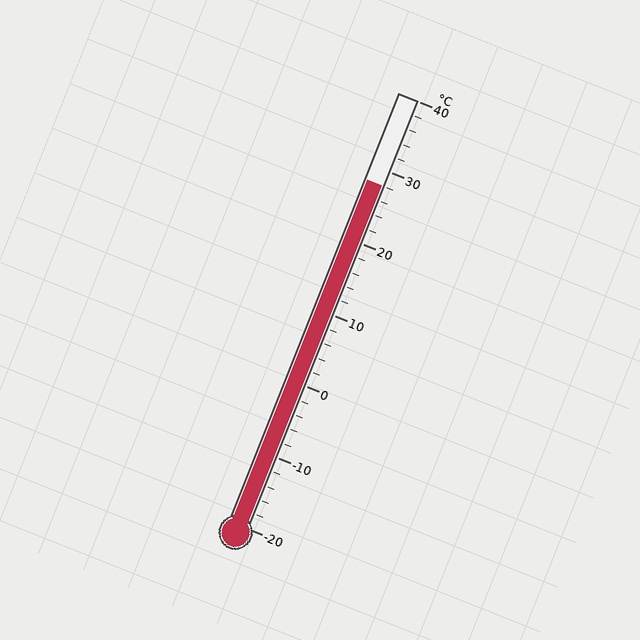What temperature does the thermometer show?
The thermometer shows approximately 28°C.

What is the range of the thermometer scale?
The thermometer scale ranges from -20°C to 40°C.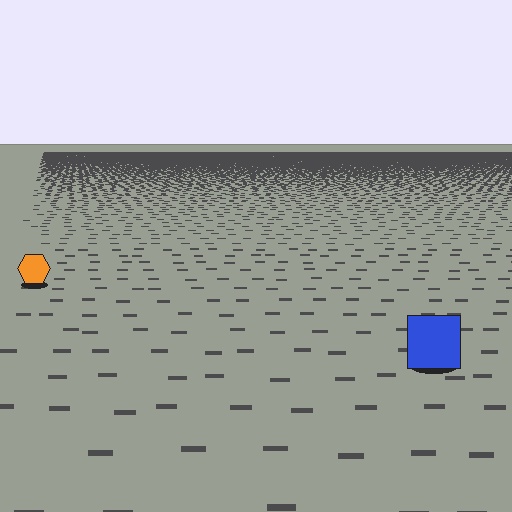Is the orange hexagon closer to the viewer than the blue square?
No. The blue square is closer — you can tell from the texture gradient: the ground texture is coarser near it.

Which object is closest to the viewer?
The blue square is closest. The texture marks near it are larger and more spread out.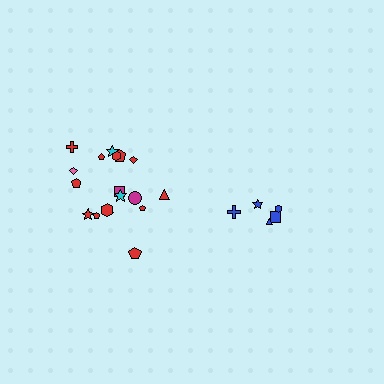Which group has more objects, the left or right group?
The left group.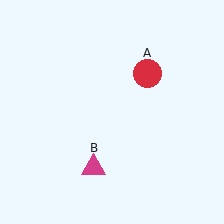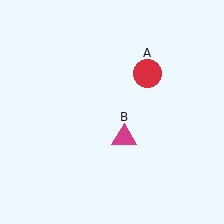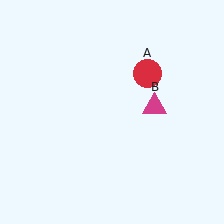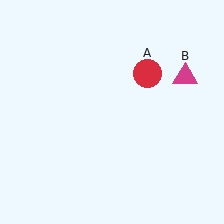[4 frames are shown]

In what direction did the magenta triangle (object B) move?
The magenta triangle (object B) moved up and to the right.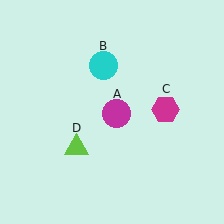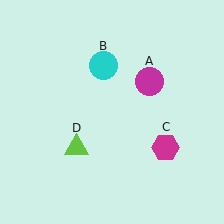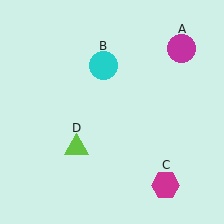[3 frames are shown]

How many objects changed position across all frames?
2 objects changed position: magenta circle (object A), magenta hexagon (object C).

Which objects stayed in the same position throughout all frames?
Cyan circle (object B) and lime triangle (object D) remained stationary.